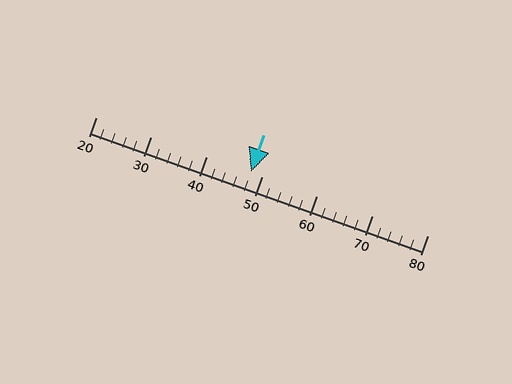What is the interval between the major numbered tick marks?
The major tick marks are spaced 10 units apart.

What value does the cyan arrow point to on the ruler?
The cyan arrow points to approximately 48.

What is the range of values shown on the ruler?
The ruler shows values from 20 to 80.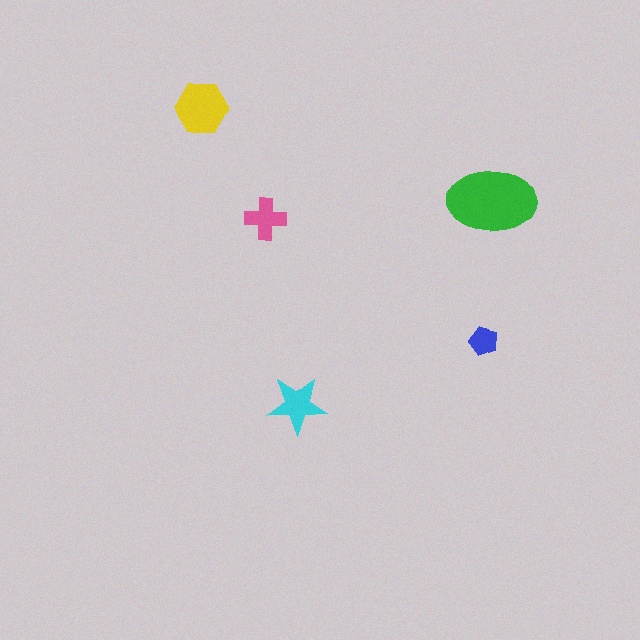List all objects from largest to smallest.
The green ellipse, the yellow hexagon, the cyan star, the pink cross, the blue pentagon.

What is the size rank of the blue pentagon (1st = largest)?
5th.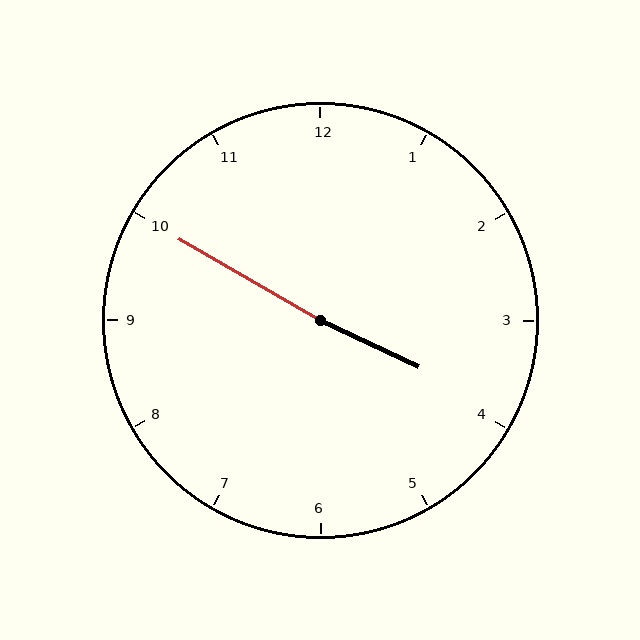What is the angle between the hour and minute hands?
Approximately 175 degrees.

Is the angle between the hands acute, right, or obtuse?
It is obtuse.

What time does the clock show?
3:50.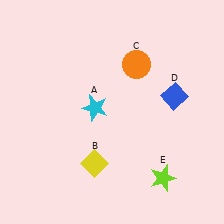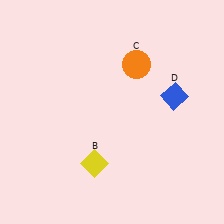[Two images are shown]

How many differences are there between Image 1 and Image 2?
There are 2 differences between the two images.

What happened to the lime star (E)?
The lime star (E) was removed in Image 2. It was in the bottom-right area of Image 1.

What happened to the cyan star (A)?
The cyan star (A) was removed in Image 2. It was in the top-left area of Image 1.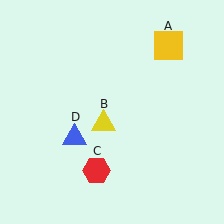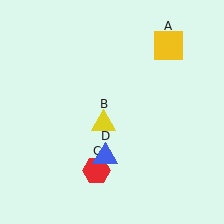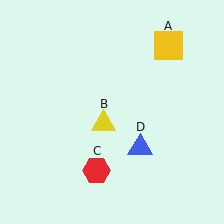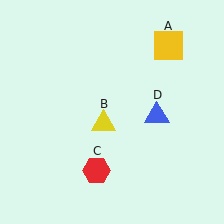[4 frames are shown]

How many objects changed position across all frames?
1 object changed position: blue triangle (object D).